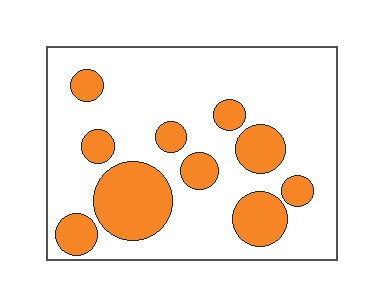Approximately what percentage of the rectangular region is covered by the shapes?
Approximately 25%.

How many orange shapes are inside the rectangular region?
10.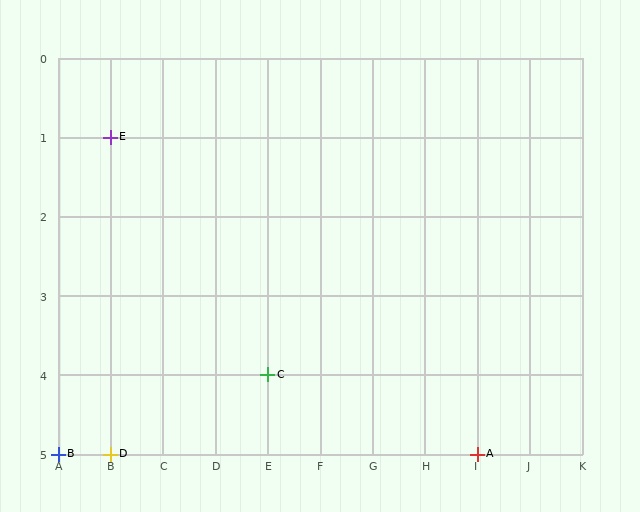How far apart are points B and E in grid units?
Points B and E are 1 column and 4 rows apart (about 4.1 grid units diagonally).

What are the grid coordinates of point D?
Point D is at grid coordinates (B, 5).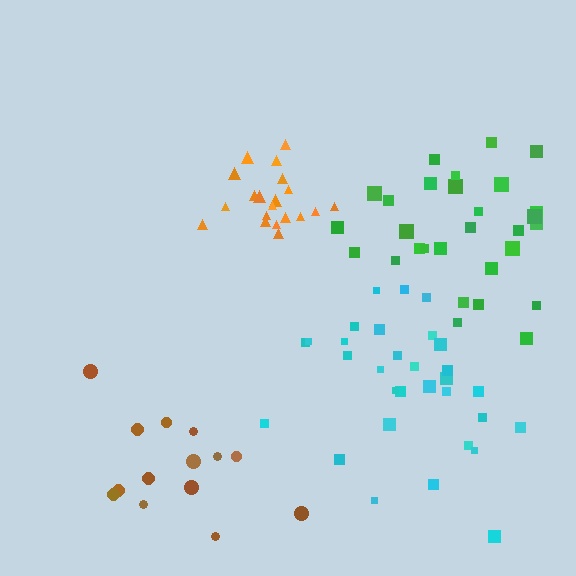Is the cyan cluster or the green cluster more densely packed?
Cyan.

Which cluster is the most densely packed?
Orange.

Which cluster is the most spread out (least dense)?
Brown.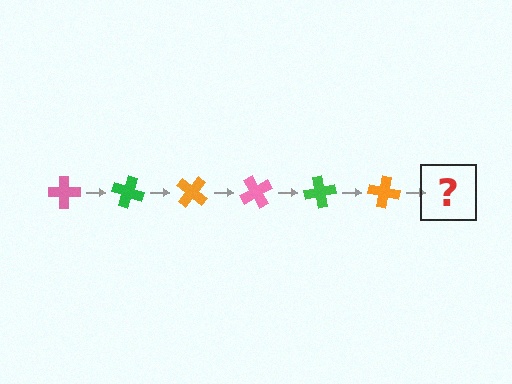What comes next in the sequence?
The next element should be a pink cross, rotated 120 degrees from the start.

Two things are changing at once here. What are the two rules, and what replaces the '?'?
The two rules are that it rotates 20 degrees each step and the color cycles through pink, green, and orange. The '?' should be a pink cross, rotated 120 degrees from the start.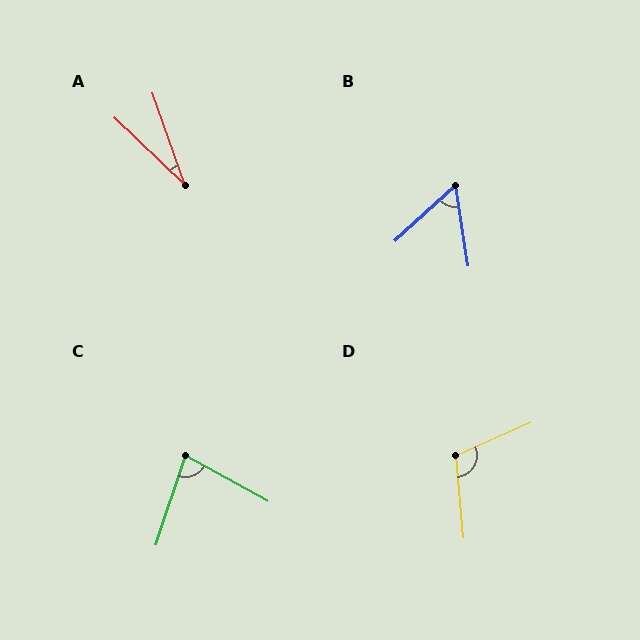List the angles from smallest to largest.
A (27°), B (56°), C (79°), D (109°).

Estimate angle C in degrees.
Approximately 79 degrees.